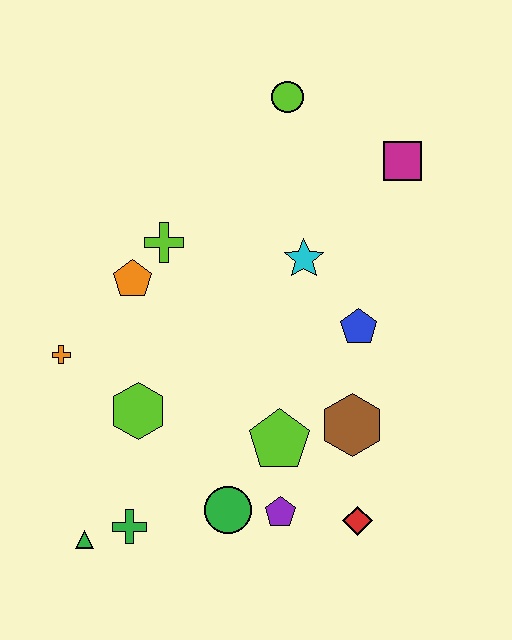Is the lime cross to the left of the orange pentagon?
No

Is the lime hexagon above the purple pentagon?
Yes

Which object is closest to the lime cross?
The orange pentagon is closest to the lime cross.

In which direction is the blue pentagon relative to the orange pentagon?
The blue pentagon is to the right of the orange pentagon.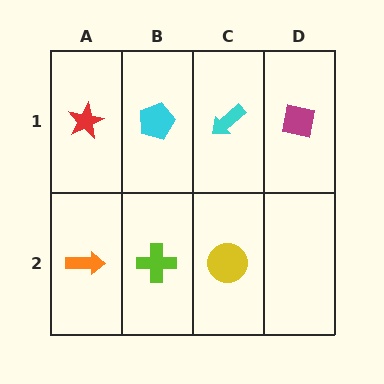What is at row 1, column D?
A magenta square.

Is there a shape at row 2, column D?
No, that cell is empty.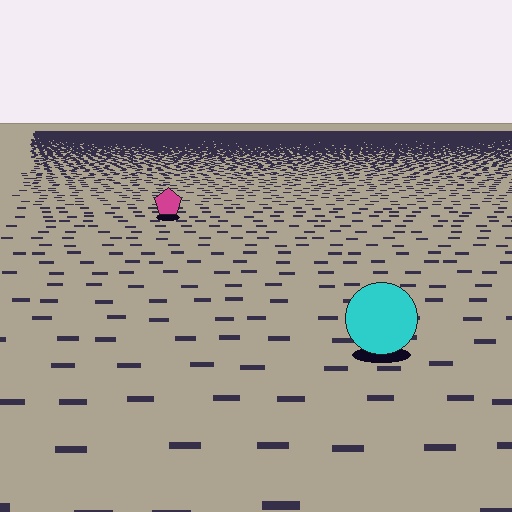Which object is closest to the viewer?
The cyan circle is closest. The texture marks near it are larger and more spread out.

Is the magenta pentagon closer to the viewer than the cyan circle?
No. The cyan circle is closer — you can tell from the texture gradient: the ground texture is coarser near it.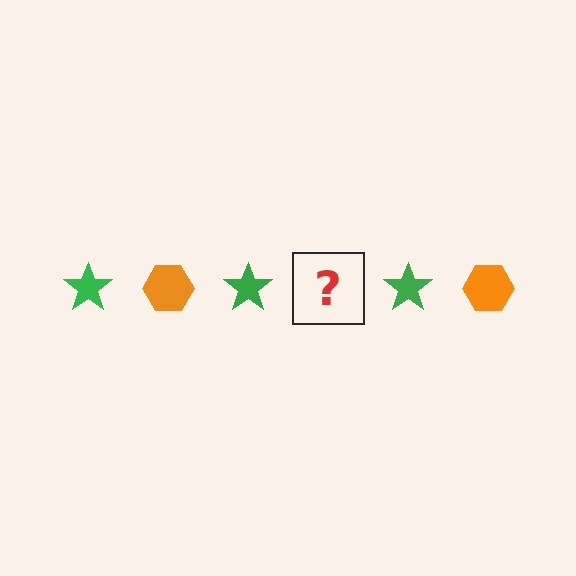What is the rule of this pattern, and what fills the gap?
The rule is that the pattern alternates between green star and orange hexagon. The gap should be filled with an orange hexagon.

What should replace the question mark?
The question mark should be replaced with an orange hexagon.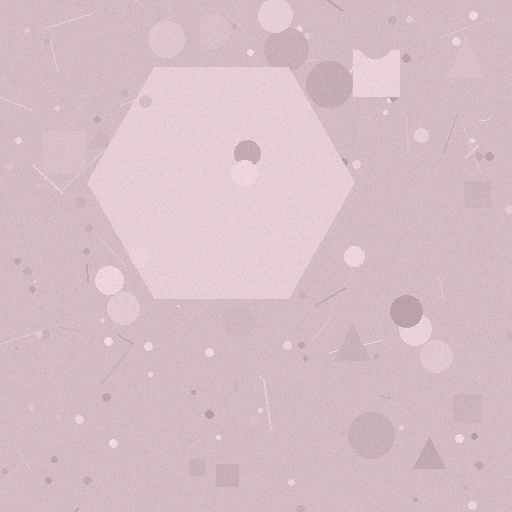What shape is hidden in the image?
A hexagon is hidden in the image.